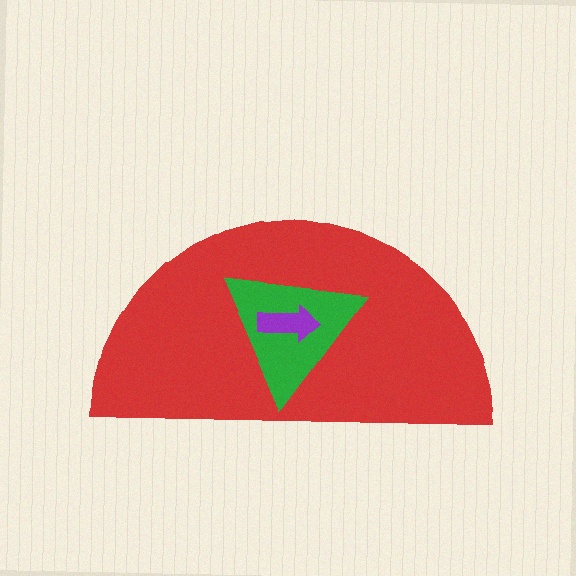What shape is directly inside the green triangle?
The purple arrow.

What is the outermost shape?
The red semicircle.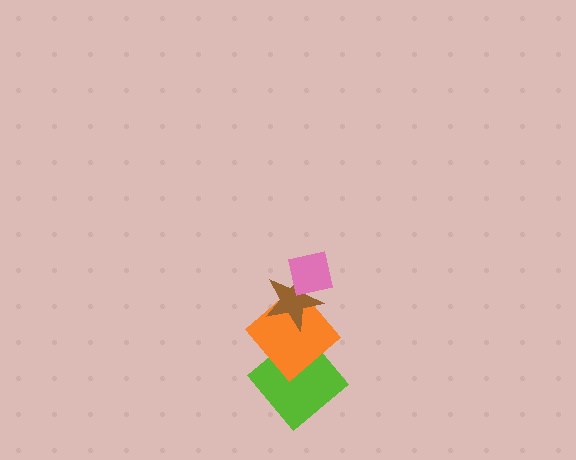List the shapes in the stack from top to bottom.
From top to bottom: the pink square, the brown star, the orange diamond, the lime diamond.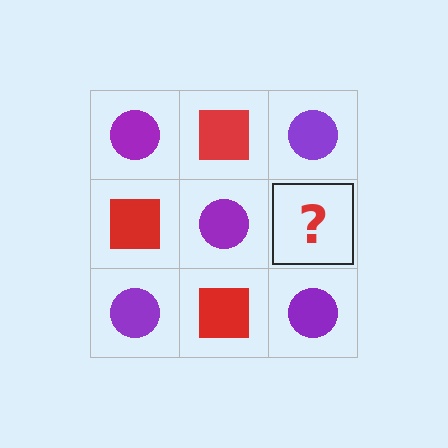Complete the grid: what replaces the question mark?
The question mark should be replaced with a red square.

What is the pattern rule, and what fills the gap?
The rule is that it alternates purple circle and red square in a checkerboard pattern. The gap should be filled with a red square.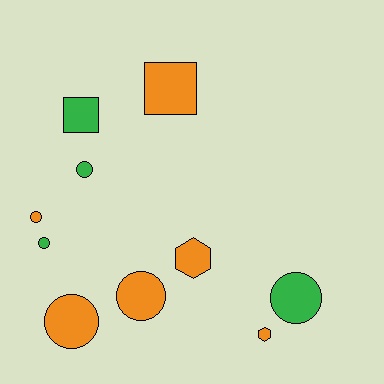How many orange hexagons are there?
There are 2 orange hexagons.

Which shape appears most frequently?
Circle, with 6 objects.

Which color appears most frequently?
Orange, with 6 objects.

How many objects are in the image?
There are 10 objects.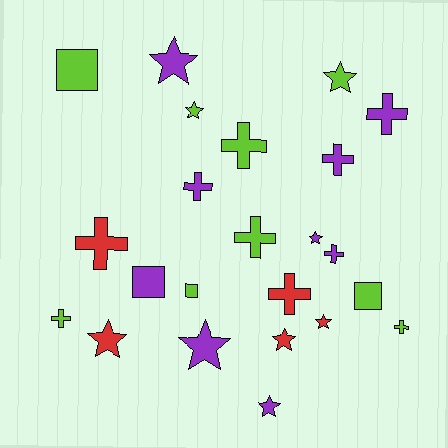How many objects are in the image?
There are 23 objects.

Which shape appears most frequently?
Cross, with 10 objects.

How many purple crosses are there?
There are 4 purple crosses.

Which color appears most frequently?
Purple, with 9 objects.